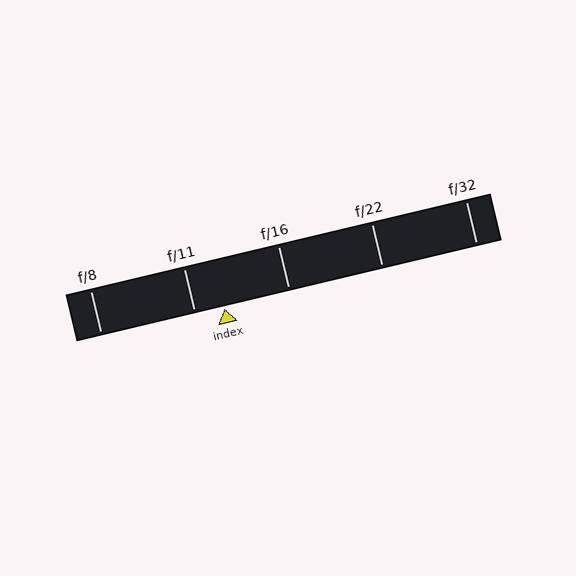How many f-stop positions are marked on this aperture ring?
There are 5 f-stop positions marked.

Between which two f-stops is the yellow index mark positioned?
The index mark is between f/11 and f/16.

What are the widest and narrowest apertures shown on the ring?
The widest aperture shown is f/8 and the narrowest is f/32.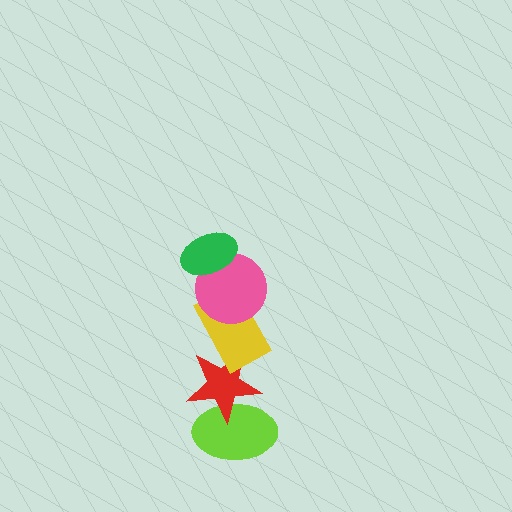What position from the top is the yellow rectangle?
The yellow rectangle is 3rd from the top.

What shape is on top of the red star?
The yellow rectangle is on top of the red star.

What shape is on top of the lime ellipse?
The red star is on top of the lime ellipse.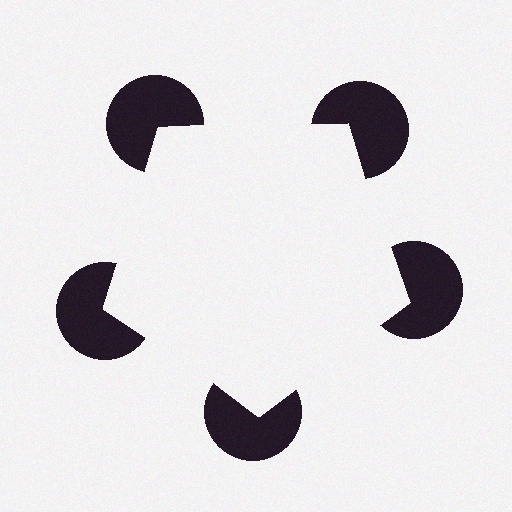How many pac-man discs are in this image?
There are 5 — one at each vertex of the illusory pentagon.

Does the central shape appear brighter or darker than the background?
It typically appears slightly brighter than the background, even though no actual brightness change is drawn.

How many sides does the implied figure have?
5 sides.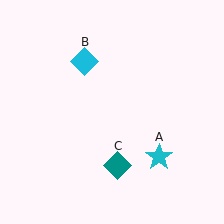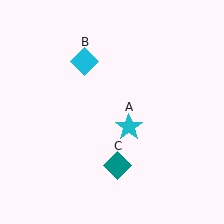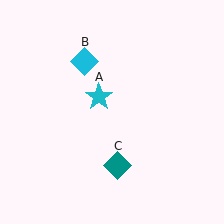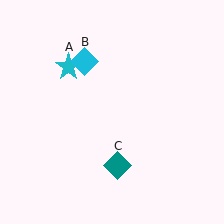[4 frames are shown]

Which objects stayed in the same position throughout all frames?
Cyan diamond (object B) and teal diamond (object C) remained stationary.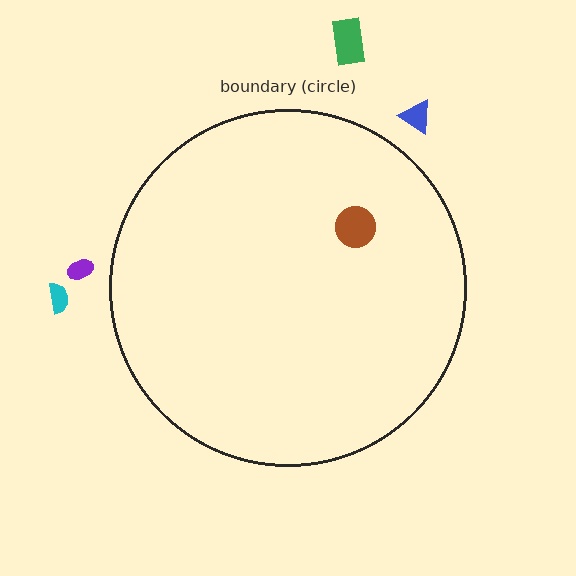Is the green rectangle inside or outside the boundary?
Outside.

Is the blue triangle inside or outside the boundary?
Outside.